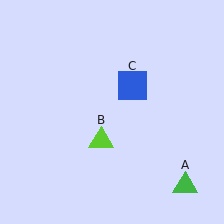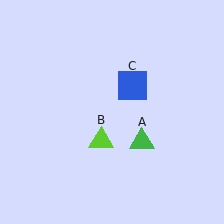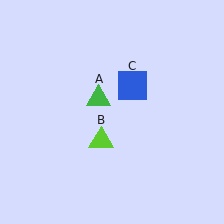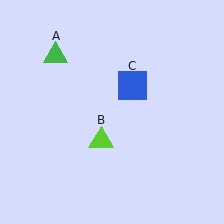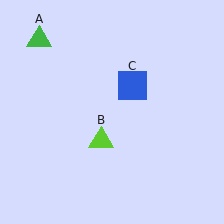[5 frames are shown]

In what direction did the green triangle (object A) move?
The green triangle (object A) moved up and to the left.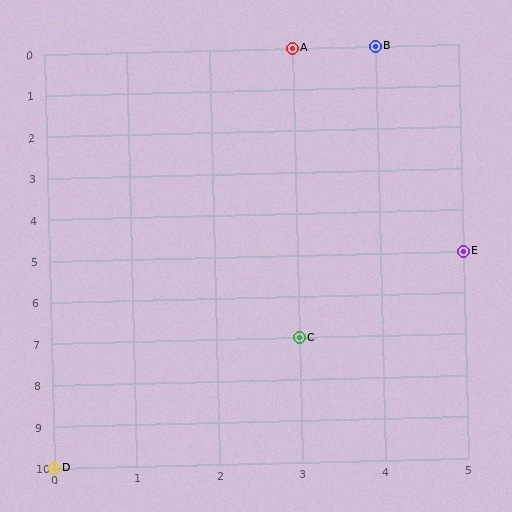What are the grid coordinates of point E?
Point E is at grid coordinates (5, 5).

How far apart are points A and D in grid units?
Points A and D are 3 columns and 10 rows apart (about 10.4 grid units diagonally).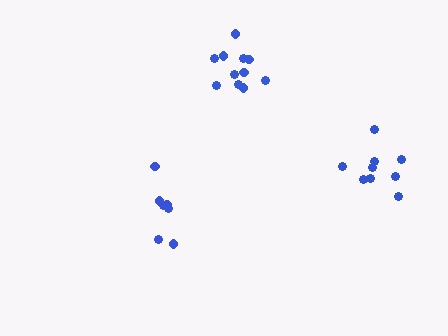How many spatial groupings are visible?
There are 3 spatial groupings.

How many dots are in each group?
Group 1: 9 dots, Group 2: 11 dots, Group 3: 7 dots (27 total).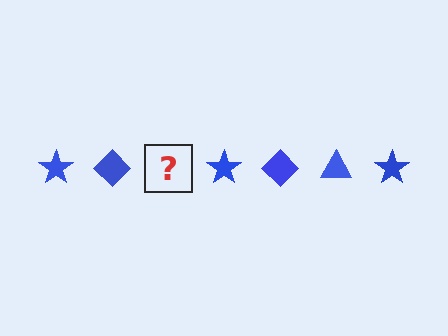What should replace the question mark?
The question mark should be replaced with a blue triangle.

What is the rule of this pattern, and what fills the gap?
The rule is that the pattern cycles through star, diamond, triangle shapes in blue. The gap should be filled with a blue triangle.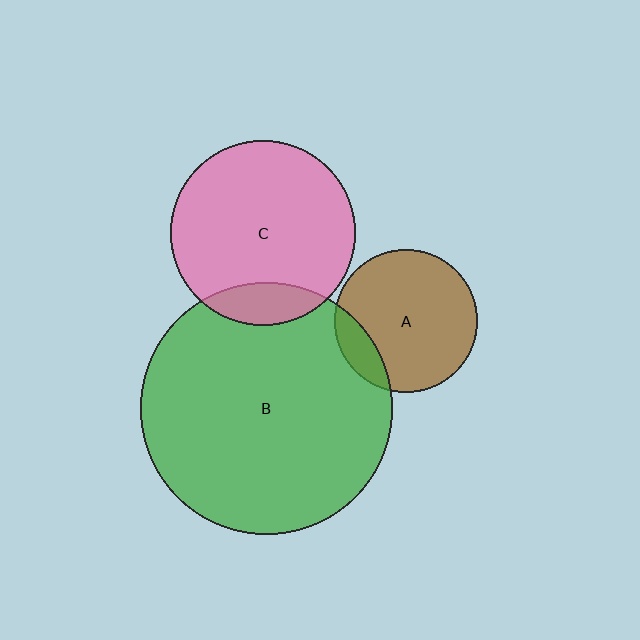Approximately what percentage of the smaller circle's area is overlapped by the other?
Approximately 15%.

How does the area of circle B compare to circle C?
Approximately 1.9 times.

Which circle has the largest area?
Circle B (green).